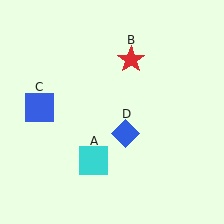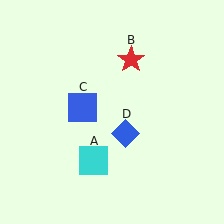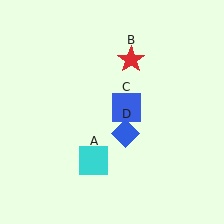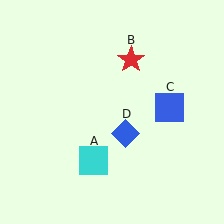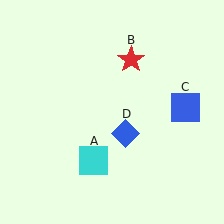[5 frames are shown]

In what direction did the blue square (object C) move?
The blue square (object C) moved right.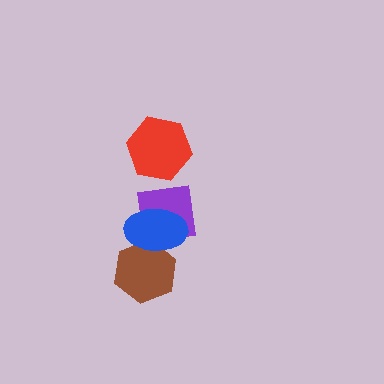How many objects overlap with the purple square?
1 object overlaps with the purple square.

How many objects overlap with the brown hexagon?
1 object overlaps with the brown hexagon.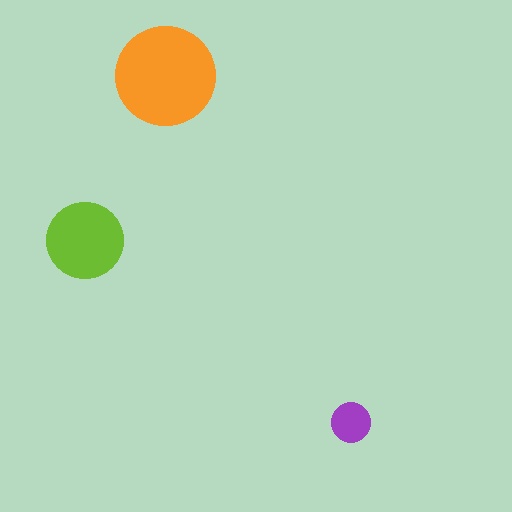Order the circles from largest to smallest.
the orange one, the lime one, the purple one.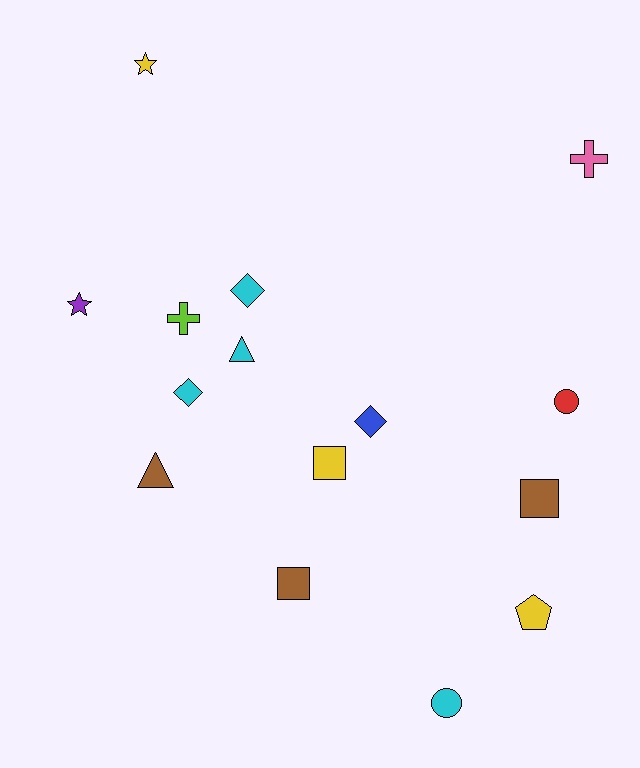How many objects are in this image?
There are 15 objects.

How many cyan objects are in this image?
There are 4 cyan objects.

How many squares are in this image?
There are 3 squares.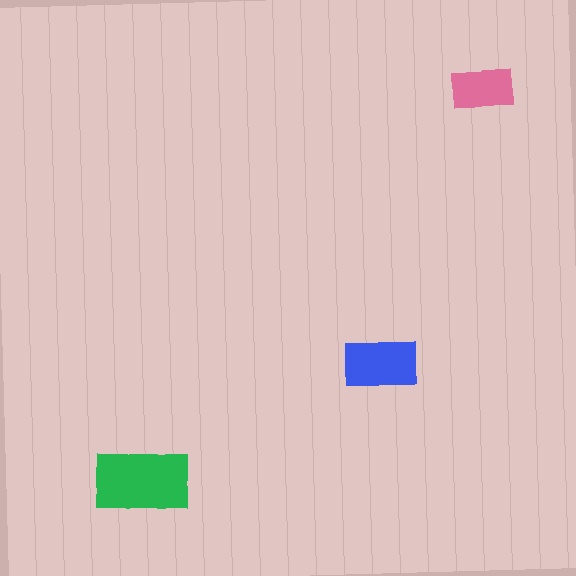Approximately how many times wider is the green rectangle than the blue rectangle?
About 1.5 times wider.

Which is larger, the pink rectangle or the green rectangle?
The green one.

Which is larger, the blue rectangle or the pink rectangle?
The blue one.